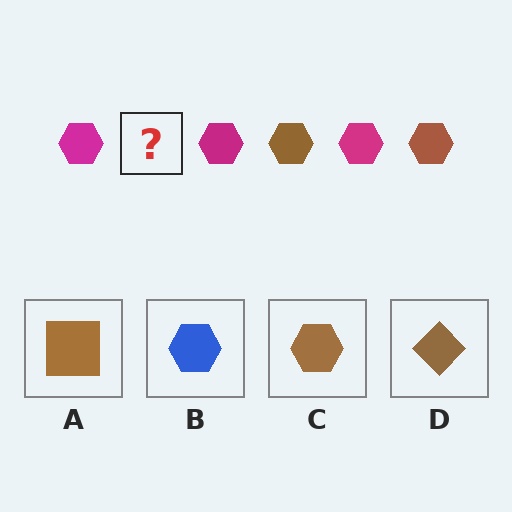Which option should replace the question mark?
Option C.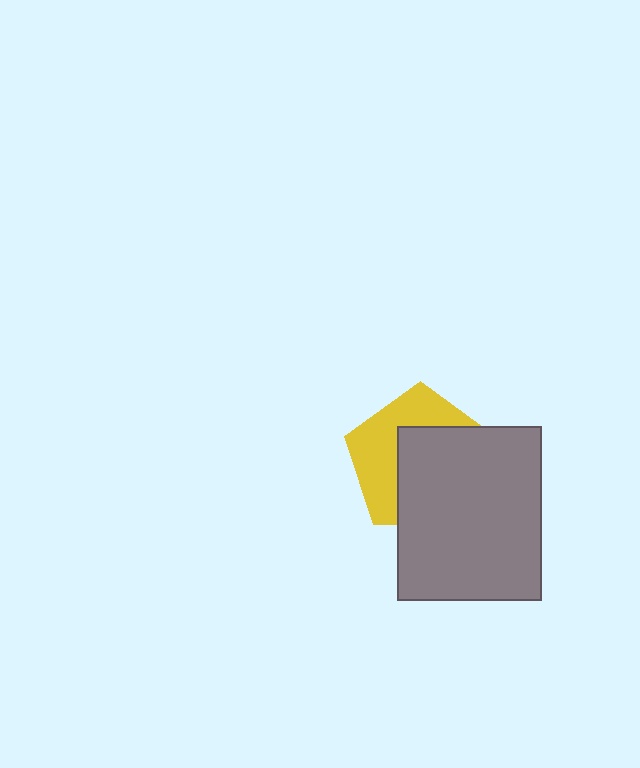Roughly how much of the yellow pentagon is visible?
A small part of it is visible (roughly 44%).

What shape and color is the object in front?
The object in front is a gray rectangle.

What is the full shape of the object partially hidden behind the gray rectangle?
The partially hidden object is a yellow pentagon.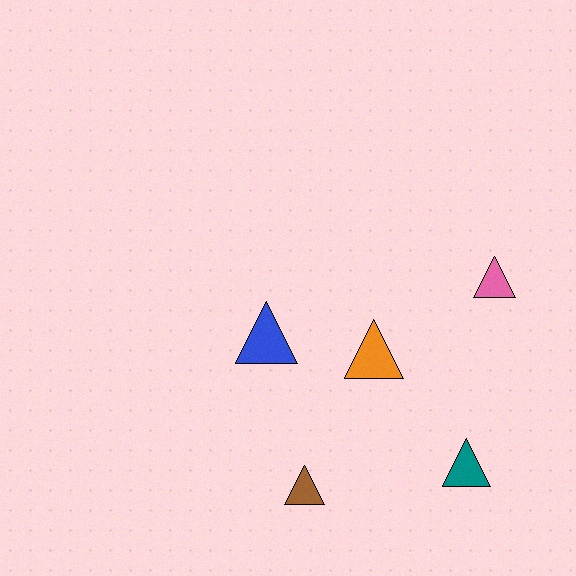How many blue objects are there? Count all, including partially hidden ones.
There is 1 blue object.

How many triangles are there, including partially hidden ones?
There are 5 triangles.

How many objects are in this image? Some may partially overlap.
There are 5 objects.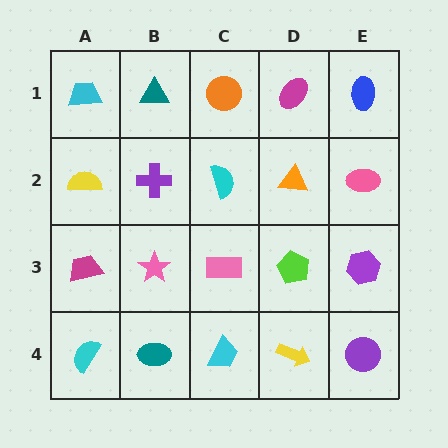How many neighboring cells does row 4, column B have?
3.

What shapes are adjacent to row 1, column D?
An orange triangle (row 2, column D), an orange circle (row 1, column C), a blue ellipse (row 1, column E).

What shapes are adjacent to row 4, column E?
A purple hexagon (row 3, column E), a yellow arrow (row 4, column D).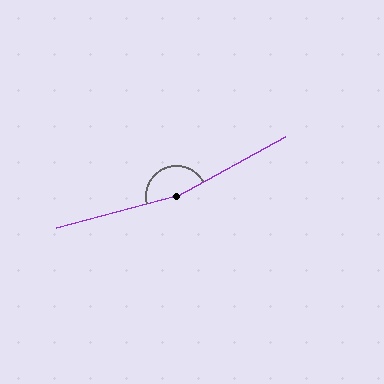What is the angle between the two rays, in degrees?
Approximately 166 degrees.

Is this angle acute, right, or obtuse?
It is obtuse.